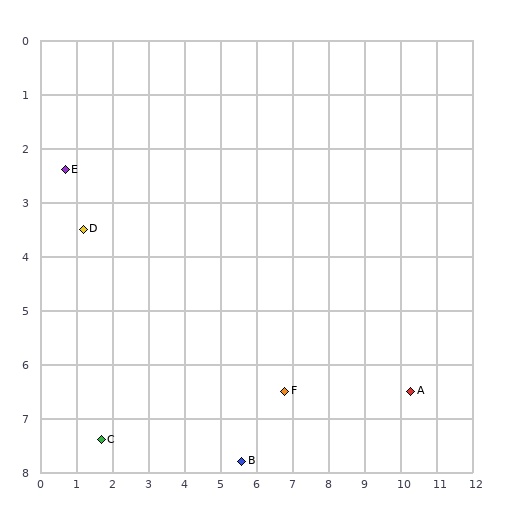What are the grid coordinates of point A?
Point A is at approximately (10.3, 6.5).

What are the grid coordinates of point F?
Point F is at approximately (6.8, 6.5).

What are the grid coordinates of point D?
Point D is at approximately (1.2, 3.5).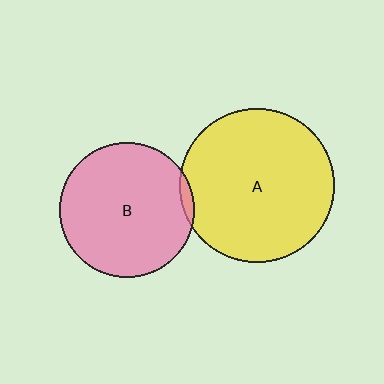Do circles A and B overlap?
Yes.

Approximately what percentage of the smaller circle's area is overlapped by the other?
Approximately 5%.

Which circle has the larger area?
Circle A (yellow).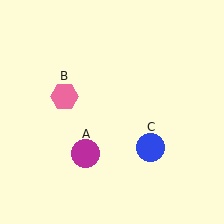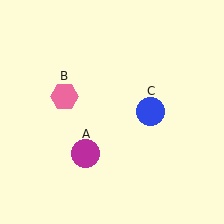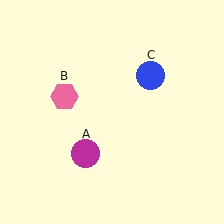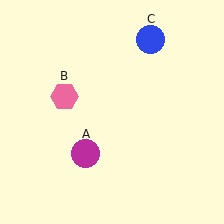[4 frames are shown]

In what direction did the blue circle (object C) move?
The blue circle (object C) moved up.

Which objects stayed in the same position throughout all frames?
Magenta circle (object A) and pink hexagon (object B) remained stationary.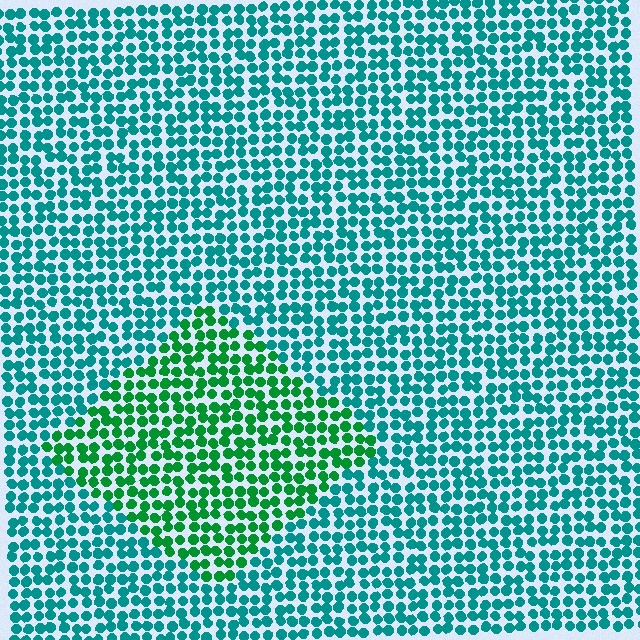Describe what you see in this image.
The image is filled with small teal elements in a uniform arrangement. A diamond-shaped region is visible where the elements are tinted to a slightly different hue, forming a subtle color boundary.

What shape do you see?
I see a diamond.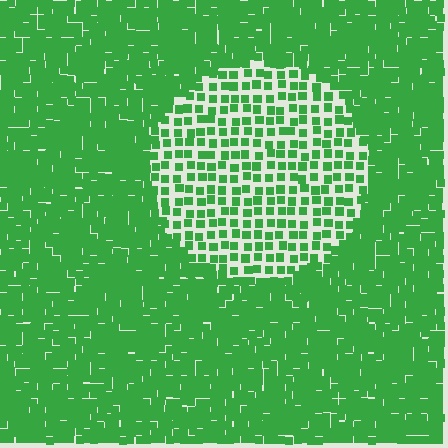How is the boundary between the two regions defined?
The boundary is defined by a change in element density (approximately 2.3x ratio). All elements are the same color, size, and shape.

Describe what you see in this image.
The image contains small green elements arranged at two different densities. A circle-shaped region is visible where the elements are less densely packed than the surrounding area.